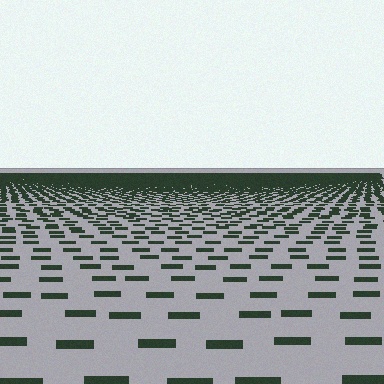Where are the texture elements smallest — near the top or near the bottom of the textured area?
Near the top.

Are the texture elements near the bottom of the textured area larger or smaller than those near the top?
Larger. Near the bottom, elements are closer to the viewer and appear at a bigger on-screen size.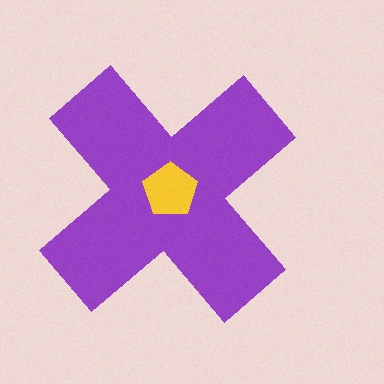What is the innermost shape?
The yellow pentagon.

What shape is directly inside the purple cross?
The yellow pentagon.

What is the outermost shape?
The purple cross.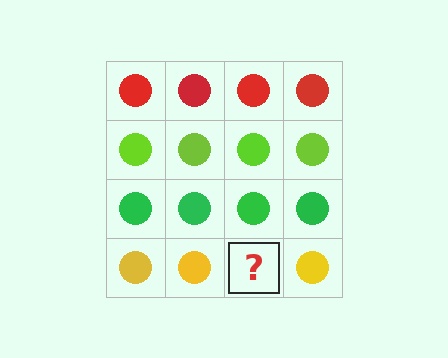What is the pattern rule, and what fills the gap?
The rule is that each row has a consistent color. The gap should be filled with a yellow circle.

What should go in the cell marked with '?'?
The missing cell should contain a yellow circle.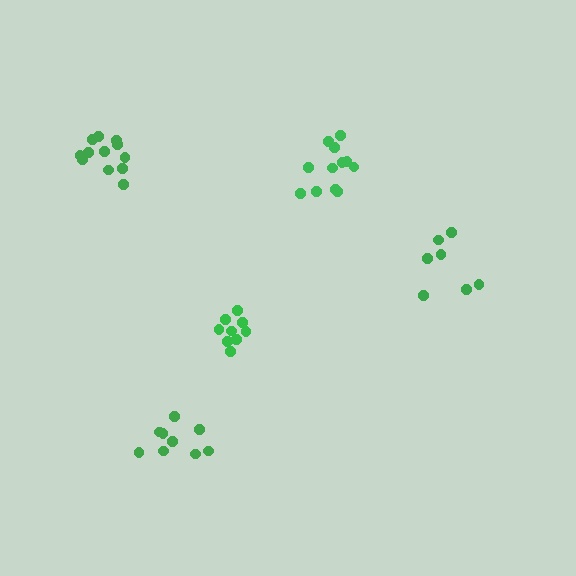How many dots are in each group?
Group 1: 12 dots, Group 2: 7 dots, Group 3: 9 dots, Group 4: 12 dots, Group 5: 9 dots (49 total).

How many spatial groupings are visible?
There are 5 spatial groupings.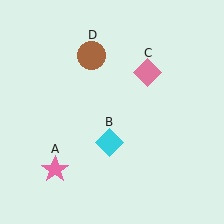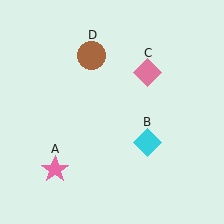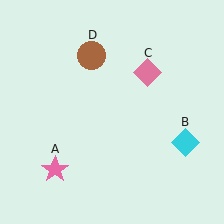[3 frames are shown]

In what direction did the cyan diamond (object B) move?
The cyan diamond (object B) moved right.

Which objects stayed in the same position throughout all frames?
Pink star (object A) and pink diamond (object C) and brown circle (object D) remained stationary.